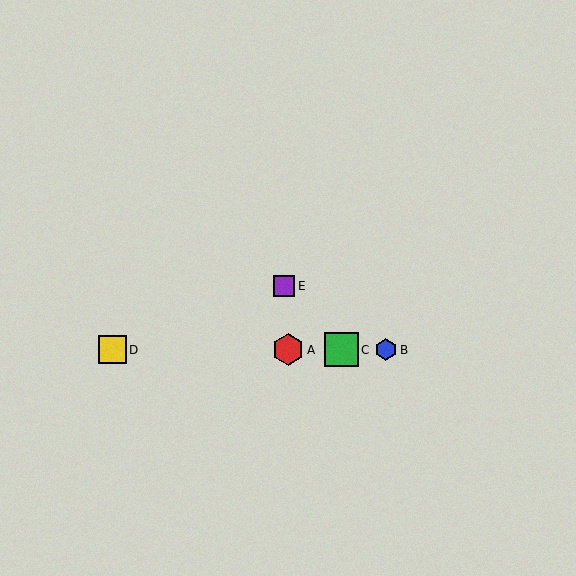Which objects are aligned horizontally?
Objects A, B, C, D are aligned horizontally.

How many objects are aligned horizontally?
4 objects (A, B, C, D) are aligned horizontally.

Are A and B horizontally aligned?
Yes, both are at y≈350.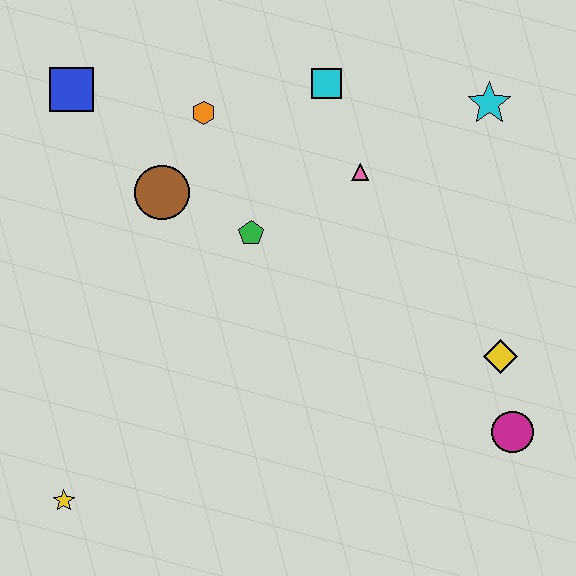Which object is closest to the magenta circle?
The yellow diamond is closest to the magenta circle.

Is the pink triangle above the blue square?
No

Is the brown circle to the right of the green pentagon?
No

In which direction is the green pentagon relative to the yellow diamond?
The green pentagon is to the left of the yellow diamond.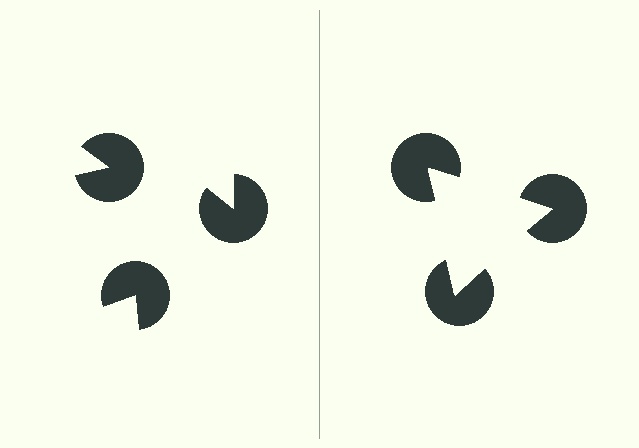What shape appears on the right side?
An illusory triangle.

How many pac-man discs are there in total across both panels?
6 — 3 on each side.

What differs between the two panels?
The pac-man discs are positioned identically on both sides; only the wedge orientations differ. On the right they align to a triangle; on the left they are misaligned.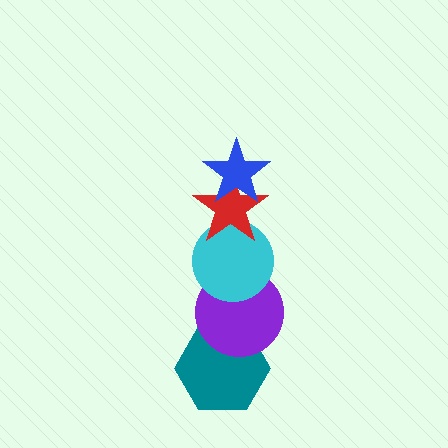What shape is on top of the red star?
The blue star is on top of the red star.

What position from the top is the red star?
The red star is 2nd from the top.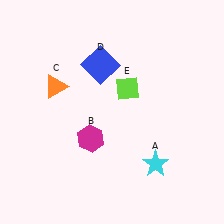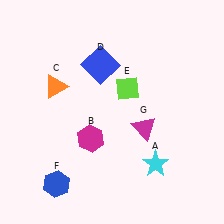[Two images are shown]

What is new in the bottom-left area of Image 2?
A blue hexagon (F) was added in the bottom-left area of Image 2.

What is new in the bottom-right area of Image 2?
A magenta triangle (G) was added in the bottom-right area of Image 2.